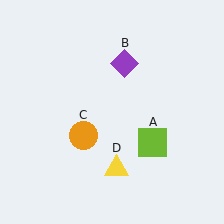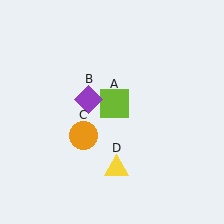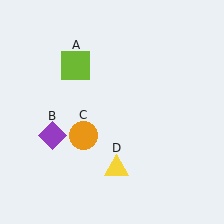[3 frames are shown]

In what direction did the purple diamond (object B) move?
The purple diamond (object B) moved down and to the left.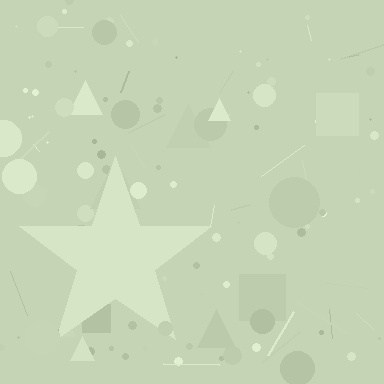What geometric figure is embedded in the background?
A star is embedded in the background.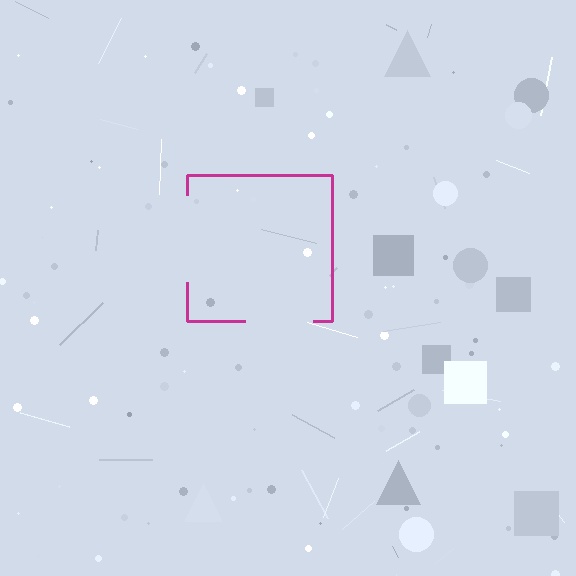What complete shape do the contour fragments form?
The contour fragments form a square.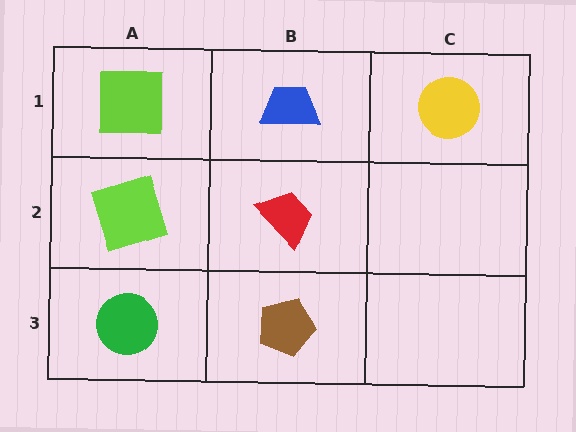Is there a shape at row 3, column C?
No, that cell is empty.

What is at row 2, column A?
A lime square.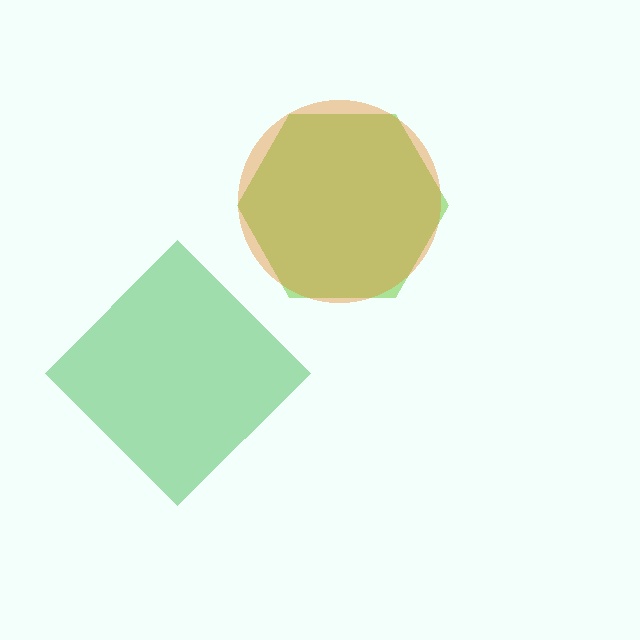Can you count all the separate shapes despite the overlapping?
Yes, there are 3 separate shapes.